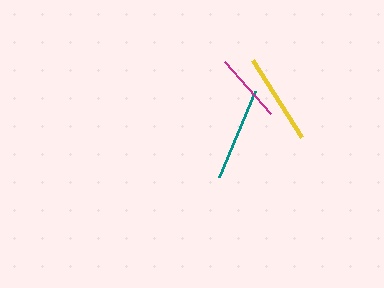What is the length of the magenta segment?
The magenta segment is approximately 69 pixels long.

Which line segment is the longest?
The teal line is the longest at approximately 93 pixels.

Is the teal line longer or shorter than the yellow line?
The teal line is longer than the yellow line.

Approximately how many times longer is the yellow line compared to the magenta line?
The yellow line is approximately 1.3 times the length of the magenta line.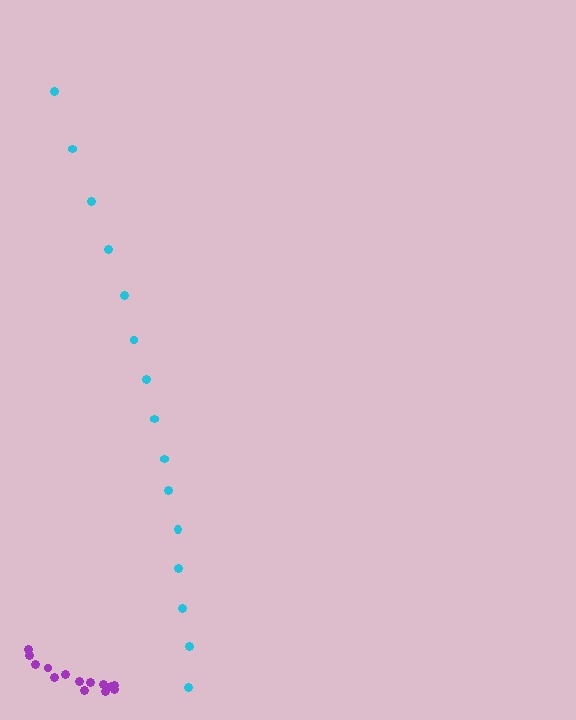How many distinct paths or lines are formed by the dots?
There are 2 distinct paths.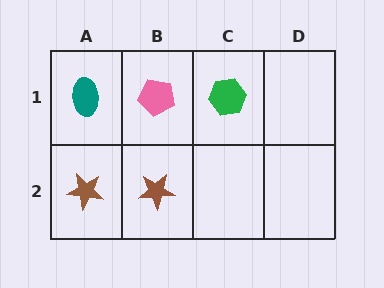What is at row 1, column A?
A teal ellipse.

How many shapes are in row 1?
3 shapes.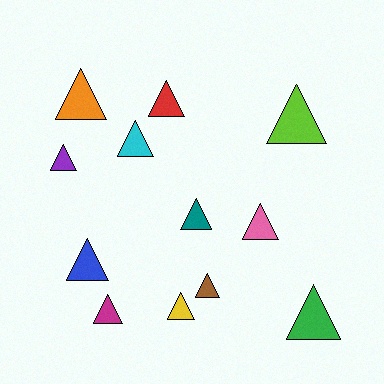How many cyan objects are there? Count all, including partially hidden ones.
There is 1 cyan object.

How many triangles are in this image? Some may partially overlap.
There are 12 triangles.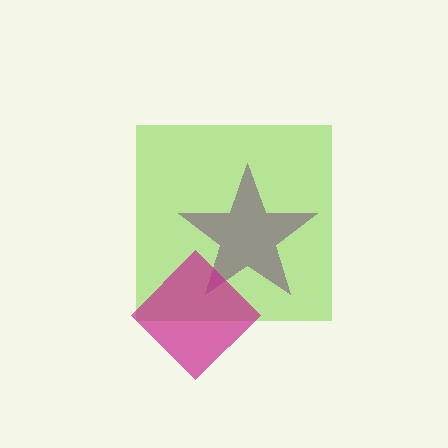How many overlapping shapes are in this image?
There are 3 overlapping shapes in the image.